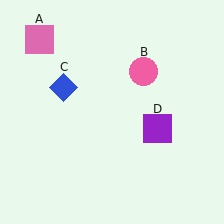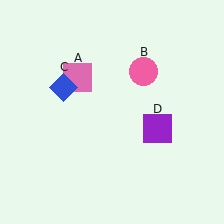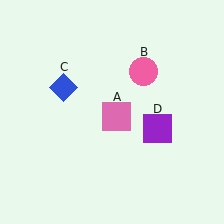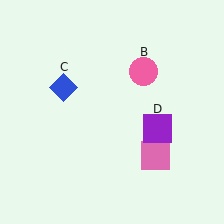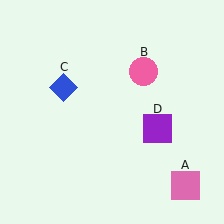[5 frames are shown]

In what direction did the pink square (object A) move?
The pink square (object A) moved down and to the right.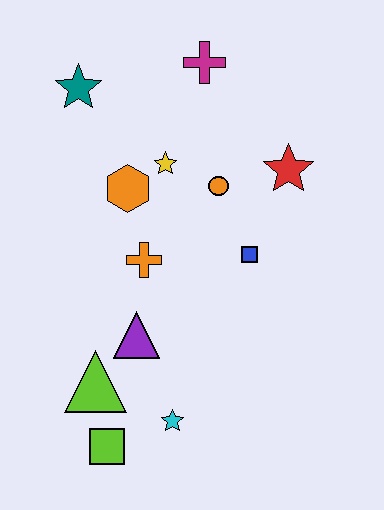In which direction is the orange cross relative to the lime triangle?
The orange cross is above the lime triangle.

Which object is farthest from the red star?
The lime square is farthest from the red star.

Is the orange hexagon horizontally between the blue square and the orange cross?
No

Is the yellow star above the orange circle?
Yes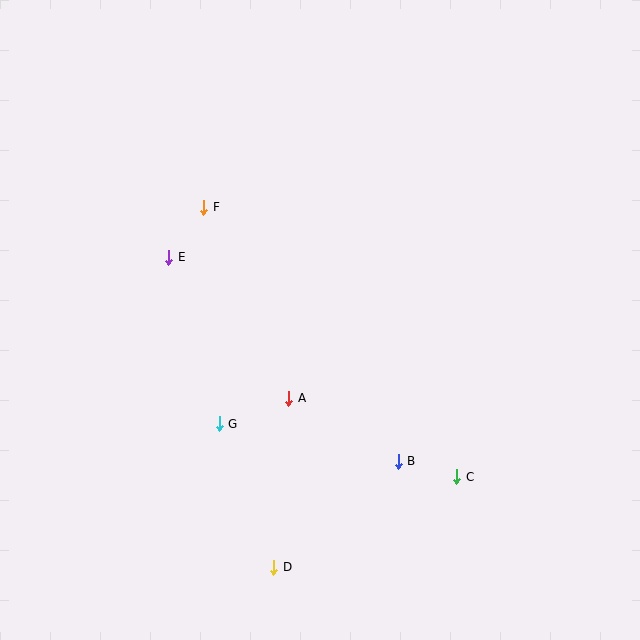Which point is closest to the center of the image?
Point A at (289, 398) is closest to the center.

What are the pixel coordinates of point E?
Point E is at (169, 257).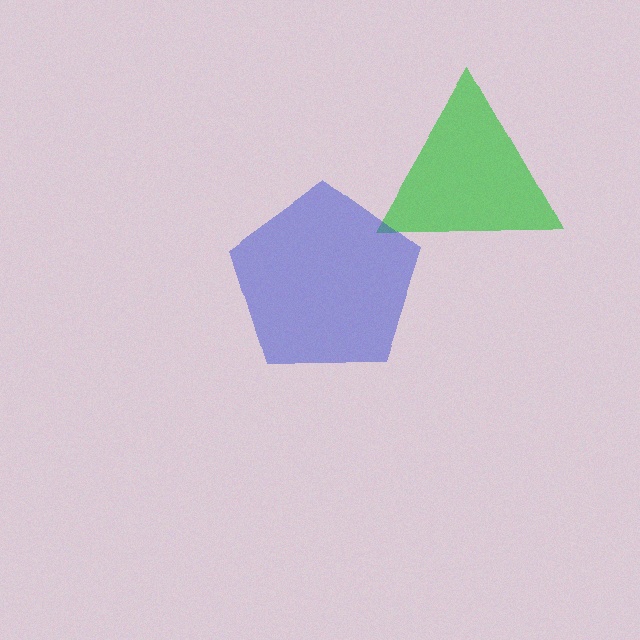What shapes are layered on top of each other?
The layered shapes are: a green triangle, a blue pentagon.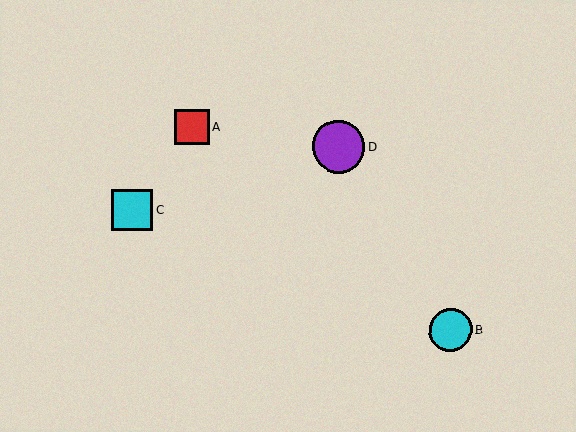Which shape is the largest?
The purple circle (labeled D) is the largest.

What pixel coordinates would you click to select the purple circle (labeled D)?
Click at (338, 147) to select the purple circle D.